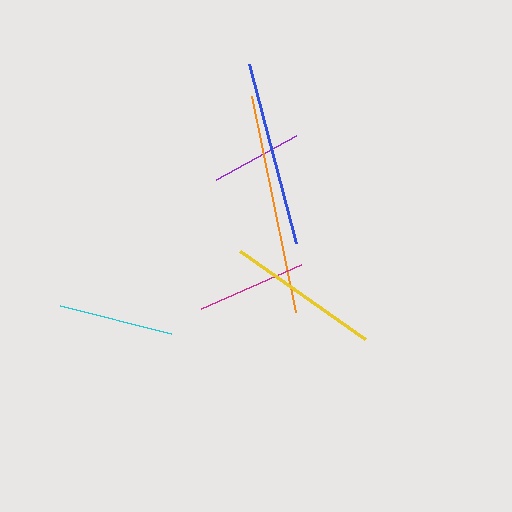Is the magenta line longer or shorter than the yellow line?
The yellow line is longer than the magenta line.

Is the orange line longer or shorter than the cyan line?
The orange line is longer than the cyan line.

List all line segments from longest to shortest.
From longest to shortest: orange, blue, yellow, cyan, magenta, purple.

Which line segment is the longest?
The orange line is the longest at approximately 221 pixels.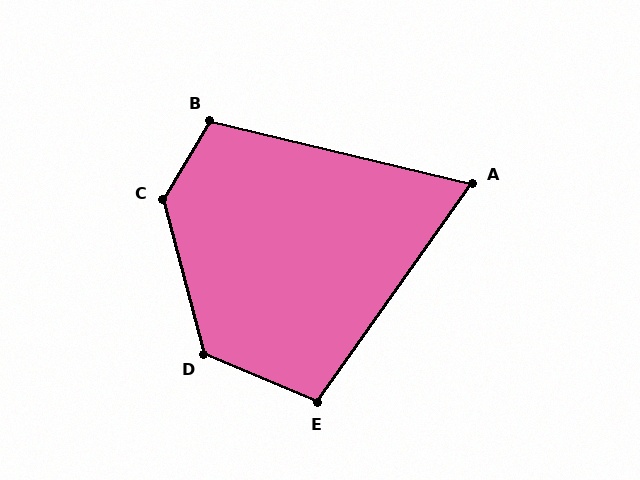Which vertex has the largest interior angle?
C, at approximately 134 degrees.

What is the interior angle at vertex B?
Approximately 107 degrees (obtuse).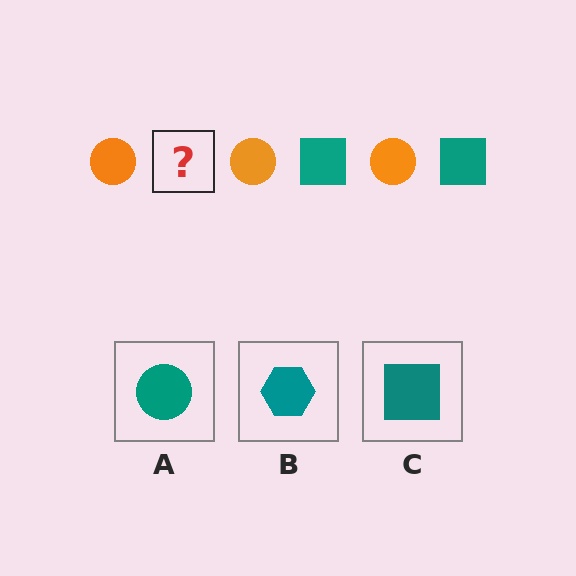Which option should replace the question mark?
Option C.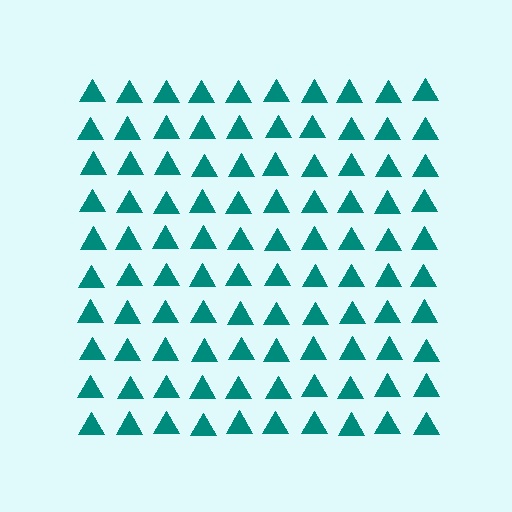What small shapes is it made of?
It is made of small triangles.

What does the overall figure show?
The overall figure shows a square.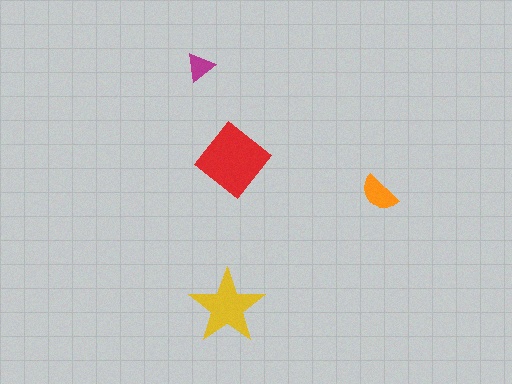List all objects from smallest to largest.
The magenta triangle, the orange semicircle, the yellow star, the red diamond.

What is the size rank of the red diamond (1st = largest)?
1st.